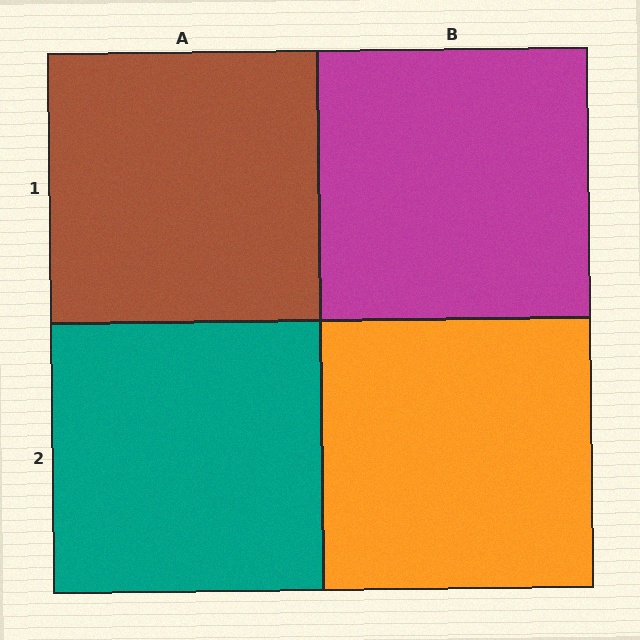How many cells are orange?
1 cell is orange.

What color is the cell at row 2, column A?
Teal.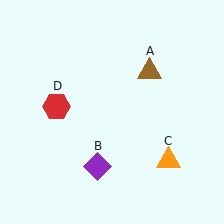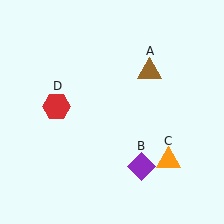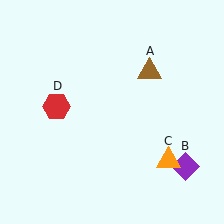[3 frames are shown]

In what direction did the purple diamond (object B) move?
The purple diamond (object B) moved right.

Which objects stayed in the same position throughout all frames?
Brown triangle (object A) and orange triangle (object C) and red hexagon (object D) remained stationary.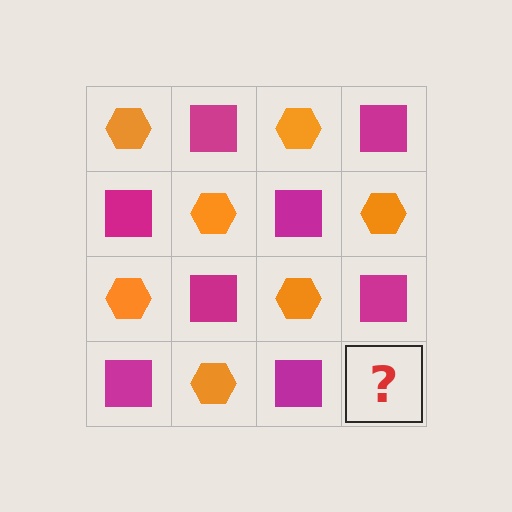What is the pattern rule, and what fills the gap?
The rule is that it alternates orange hexagon and magenta square in a checkerboard pattern. The gap should be filled with an orange hexagon.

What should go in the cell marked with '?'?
The missing cell should contain an orange hexagon.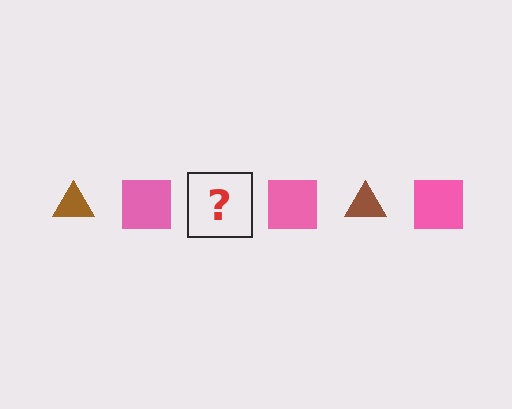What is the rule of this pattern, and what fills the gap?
The rule is that the pattern alternates between brown triangle and pink square. The gap should be filled with a brown triangle.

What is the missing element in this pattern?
The missing element is a brown triangle.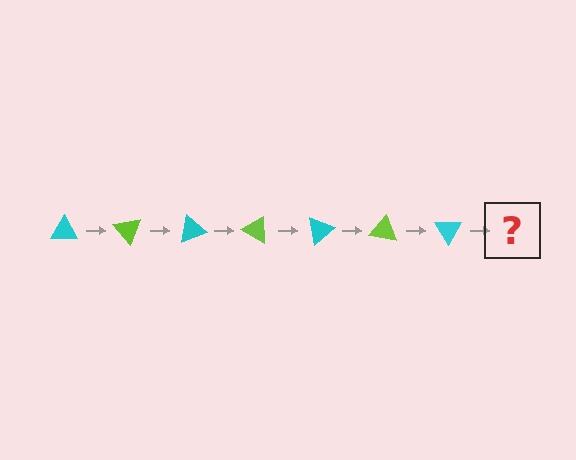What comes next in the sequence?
The next element should be a lime triangle, rotated 350 degrees from the start.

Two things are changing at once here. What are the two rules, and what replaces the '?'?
The two rules are that it rotates 50 degrees each step and the color cycles through cyan and lime. The '?' should be a lime triangle, rotated 350 degrees from the start.